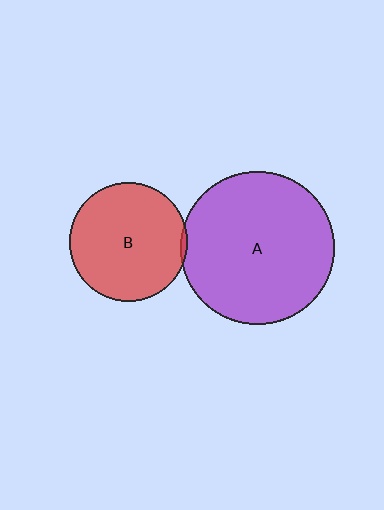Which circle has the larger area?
Circle A (purple).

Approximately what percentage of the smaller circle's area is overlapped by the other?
Approximately 5%.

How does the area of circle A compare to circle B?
Approximately 1.7 times.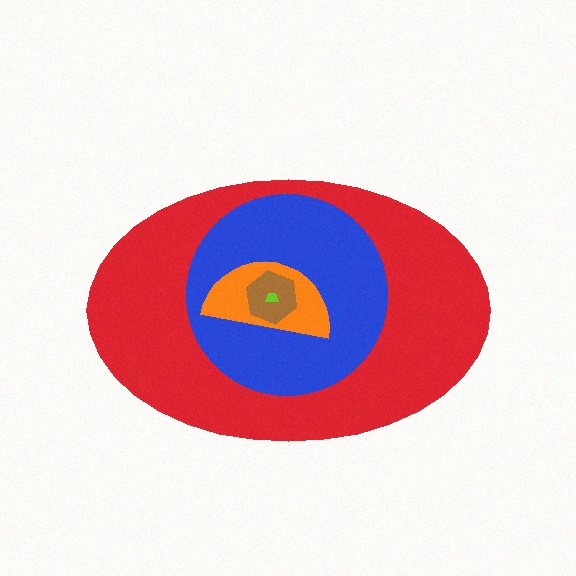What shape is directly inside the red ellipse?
The blue circle.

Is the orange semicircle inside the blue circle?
Yes.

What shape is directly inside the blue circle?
The orange semicircle.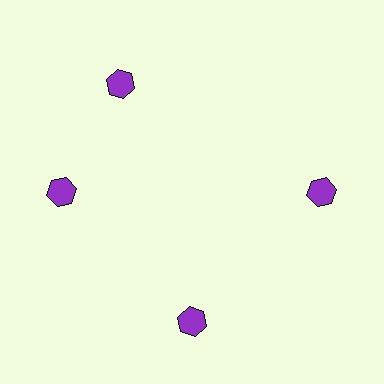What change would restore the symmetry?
The symmetry would be restored by rotating it back into even spacing with its neighbors so that all 4 hexagons sit at equal angles and equal distance from the center.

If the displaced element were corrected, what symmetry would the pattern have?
It would have 4-fold rotational symmetry — the pattern would map onto itself every 90 degrees.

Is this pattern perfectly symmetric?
No. The 4 purple hexagons are arranged in a ring, but one element near the 12 o'clock position is rotated out of alignment along the ring, breaking the 4-fold rotational symmetry.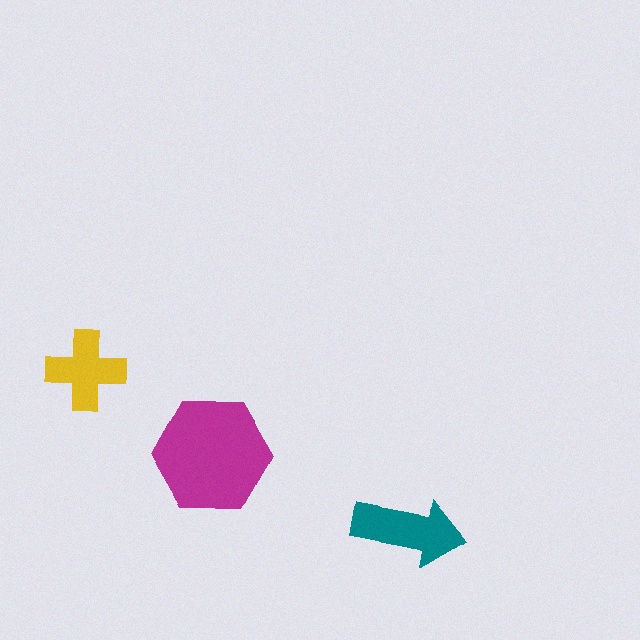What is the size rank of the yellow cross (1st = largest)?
3rd.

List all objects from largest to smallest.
The magenta hexagon, the teal arrow, the yellow cross.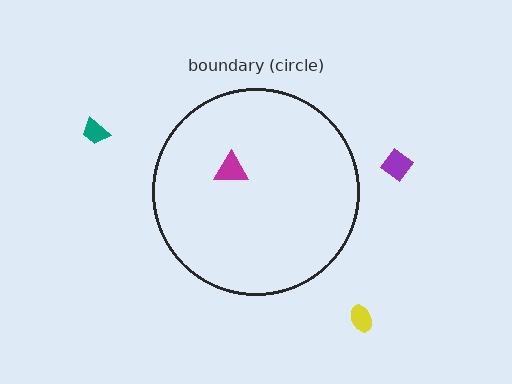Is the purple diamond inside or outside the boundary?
Outside.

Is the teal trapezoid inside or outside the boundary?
Outside.